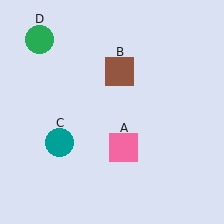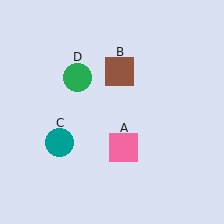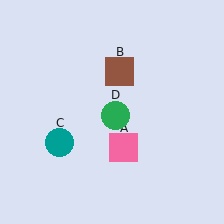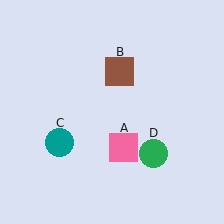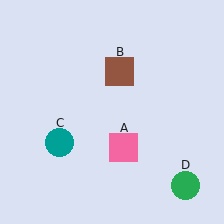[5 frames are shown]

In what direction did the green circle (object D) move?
The green circle (object D) moved down and to the right.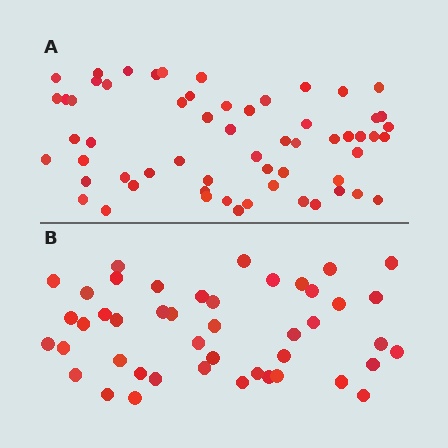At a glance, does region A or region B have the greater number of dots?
Region A (the top region) has more dots.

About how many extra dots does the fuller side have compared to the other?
Region A has approximately 15 more dots than region B.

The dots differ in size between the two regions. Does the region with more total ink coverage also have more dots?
No. Region B has more total ink coverage because its dots are larger, but region A actually contains more individual dots. Total area can be misleading — the number of items is what matters here.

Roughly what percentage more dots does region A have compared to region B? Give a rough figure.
About 35% more.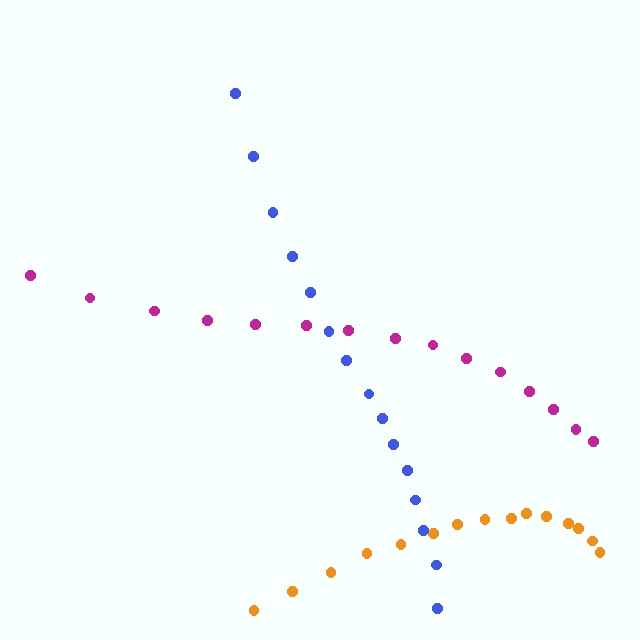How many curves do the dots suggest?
There are 3 distinct paths.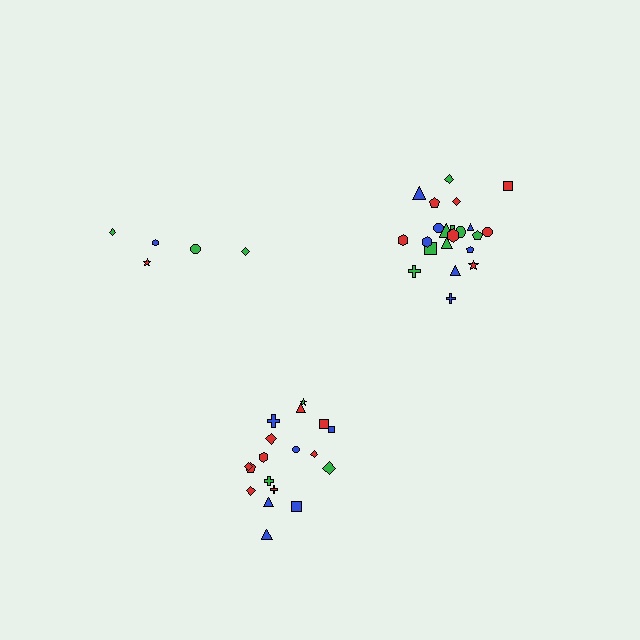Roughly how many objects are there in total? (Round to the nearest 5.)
Roughly 45 objects in total.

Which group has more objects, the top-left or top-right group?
The top-right group.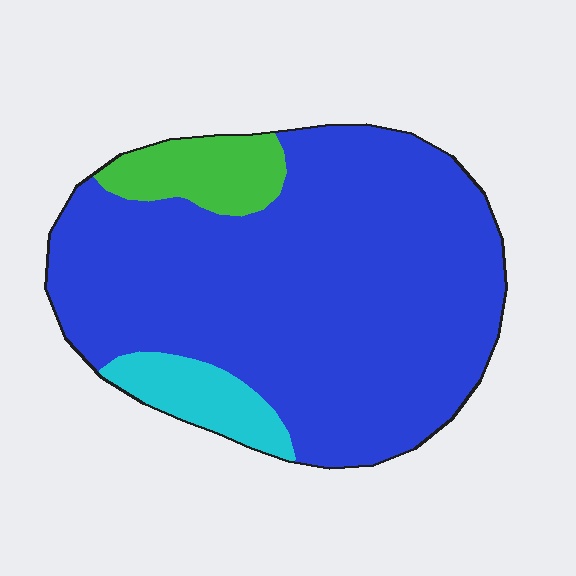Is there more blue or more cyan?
Blue.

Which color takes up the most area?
Blue, at roughly 85%.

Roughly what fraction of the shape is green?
Green takes up less than a sixth of the shape.